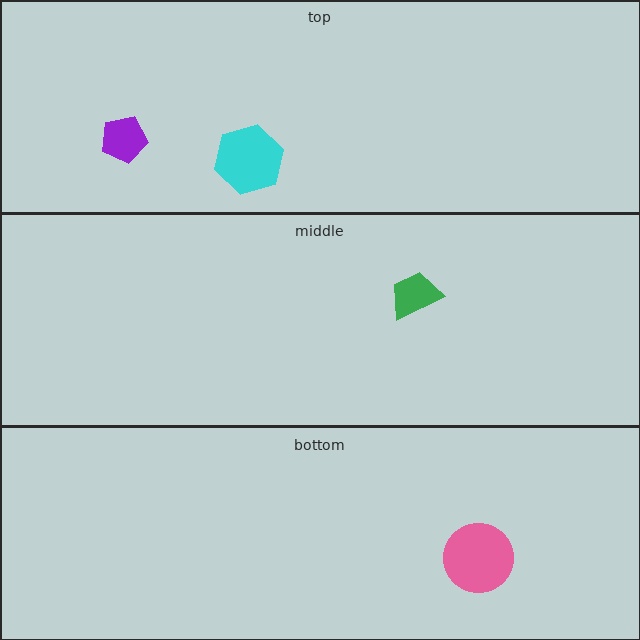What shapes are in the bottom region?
The pink circle.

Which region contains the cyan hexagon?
The top region.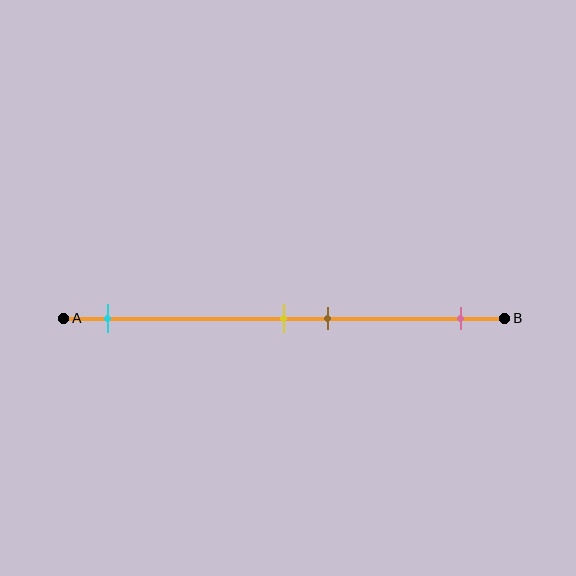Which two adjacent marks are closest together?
The yellow and brown marks are the closest adjacent pair.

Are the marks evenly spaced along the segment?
No, the marks are not evenly spaced.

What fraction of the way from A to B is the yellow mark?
The yellow mark is approximately 50% (0.5) of the way from A to B.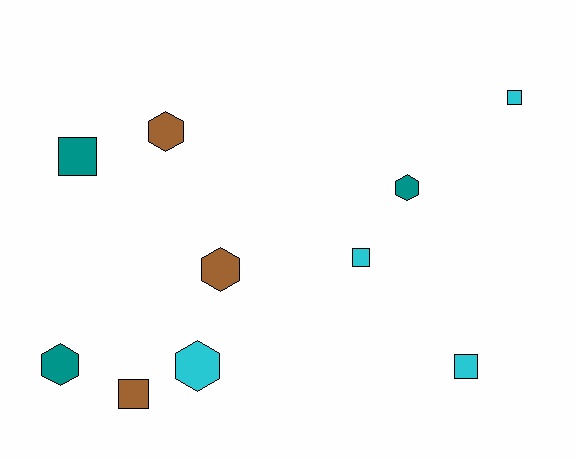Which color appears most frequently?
Cyan, with 4 objects.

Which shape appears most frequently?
Square, with 5 objects.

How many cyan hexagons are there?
There is 1 cyan hexagon.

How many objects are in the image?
There are 10 objects.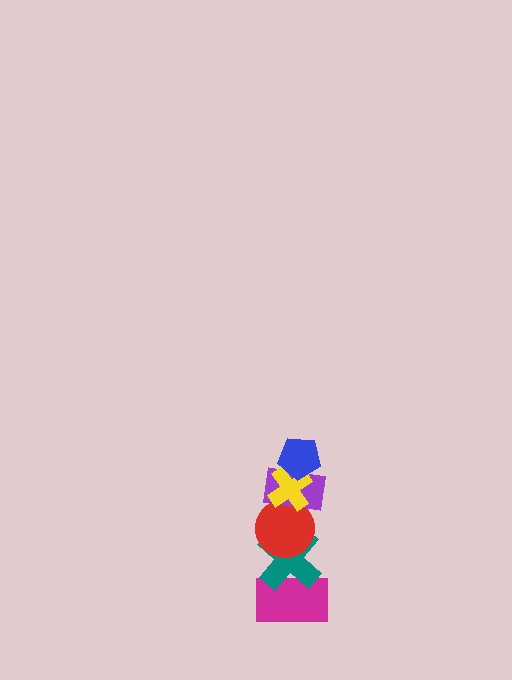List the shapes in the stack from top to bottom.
From top to bottom: the blue pentagon, the yellow cross, the purple rectangle, the red circle, the teal cross, the magenta rectangle.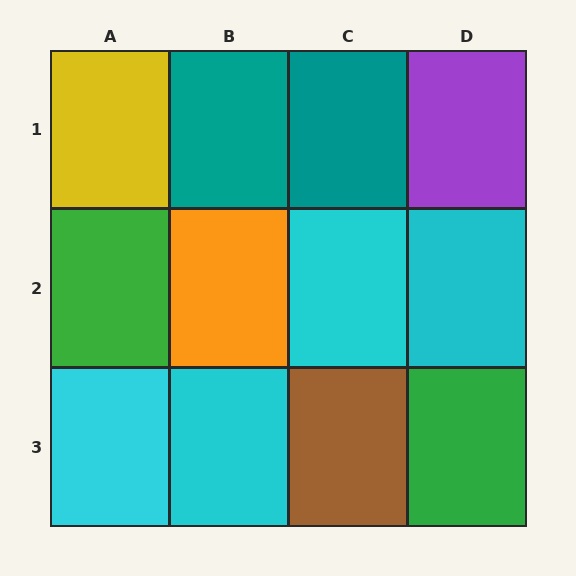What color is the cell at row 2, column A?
Green.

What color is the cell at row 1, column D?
Purple.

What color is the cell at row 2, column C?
Cyan.